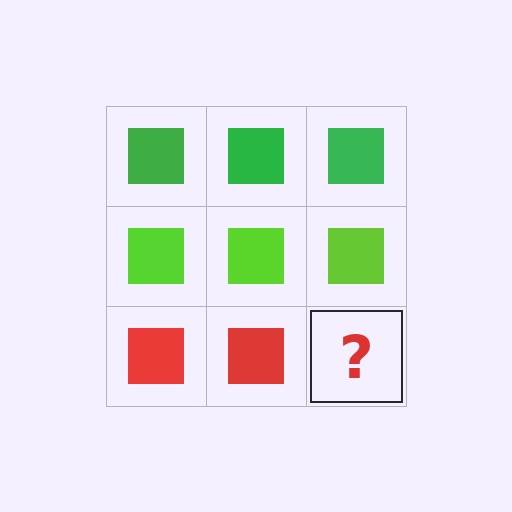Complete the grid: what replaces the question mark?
The question mark should be replaced with a red square.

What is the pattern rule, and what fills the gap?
The rule is that each row has a consistent color. The gap should be filled with a red square.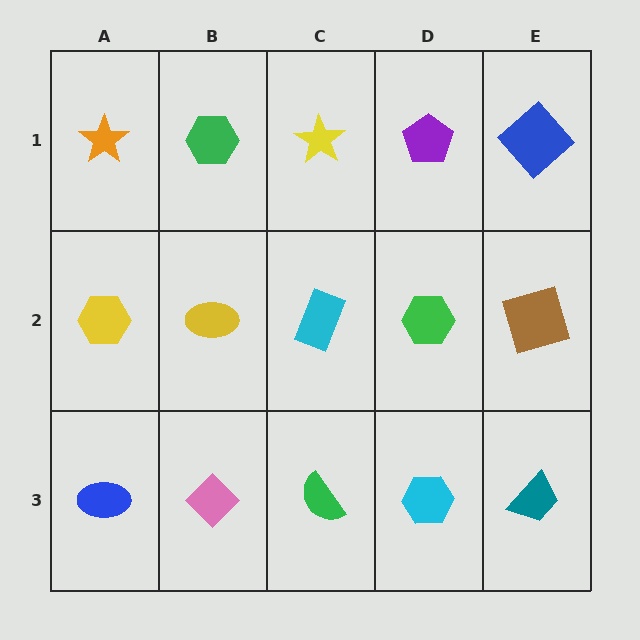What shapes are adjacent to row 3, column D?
A green hexagon (row 2, column D), a green semicircle (row 3, column C), a teal trapezoid (row 3, column E).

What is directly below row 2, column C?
A green semicircle.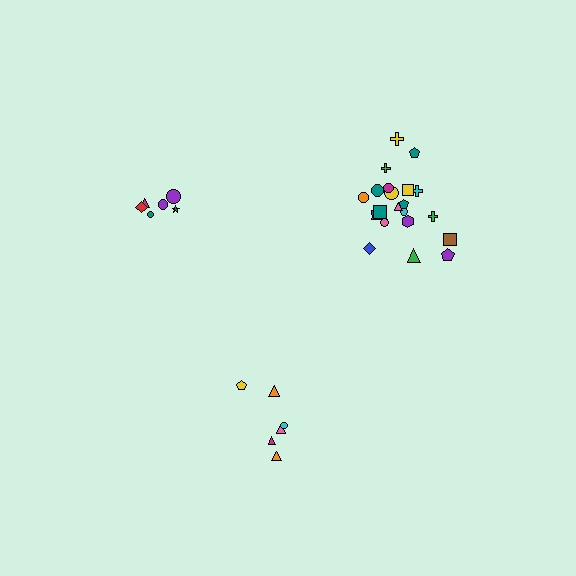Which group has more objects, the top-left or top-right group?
The top-right group.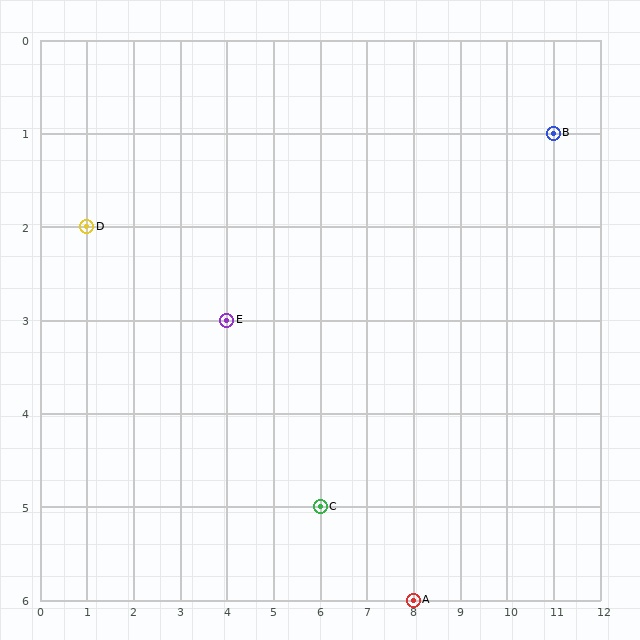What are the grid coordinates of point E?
Point E is at grid coordinates (4, 3).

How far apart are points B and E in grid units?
Points B and E are 7 columns and 2 rows apart (about 7.3 grid units diagonally).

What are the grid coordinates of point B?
Point B is at grid coordinates (11, 1).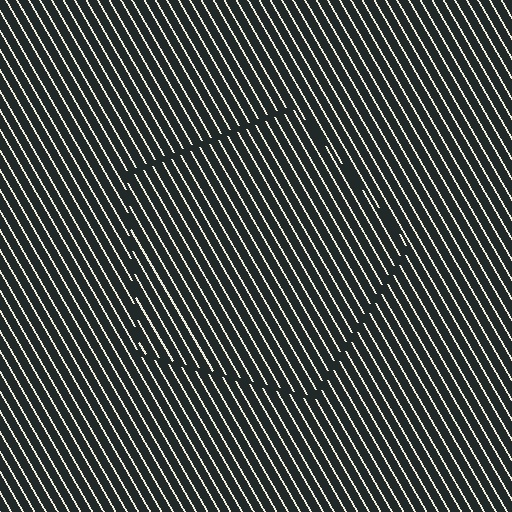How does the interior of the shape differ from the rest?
The interior of the shape contains the same grating, shifted by half a period — the contour is defined by the phase discontinuity where line-ends from the inner and outer gratings abut.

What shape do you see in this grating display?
An illusory pentagon. The interior of the shape contains the same grating, shifted by half a period — the contour is defined by the phase discontinuity where line-ends from the inner and outer gratings abut.